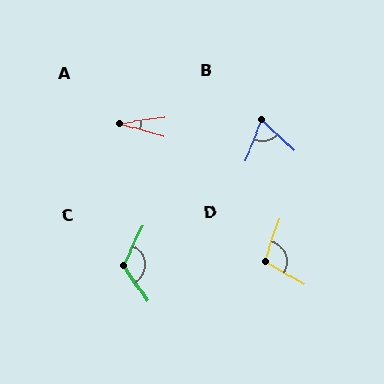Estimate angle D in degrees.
Approximately 100 degrees.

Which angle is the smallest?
A, at approximately 24 degrees.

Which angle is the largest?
C, at approximately 118 degrees.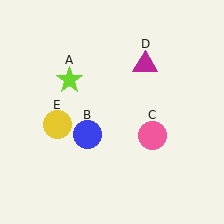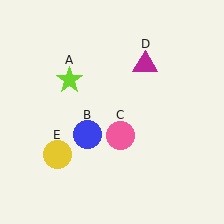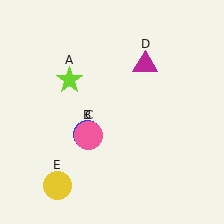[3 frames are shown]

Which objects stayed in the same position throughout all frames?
Lime star (object A) and blue circle (object B) and magenta triangle (object D) remained stationary.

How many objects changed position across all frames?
2 objects changed position: pink circle (object C), yellow circle (object E).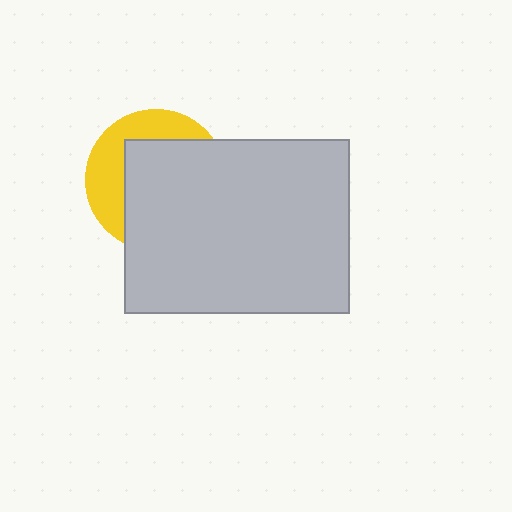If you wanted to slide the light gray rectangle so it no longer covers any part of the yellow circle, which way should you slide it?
Slide it toward the lower-right — that is the most direct way to separate the two shapes.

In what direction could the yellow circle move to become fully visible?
The yellow circle could move toward the upper-left. That would shift it out from behind the light gray rectangle entirely.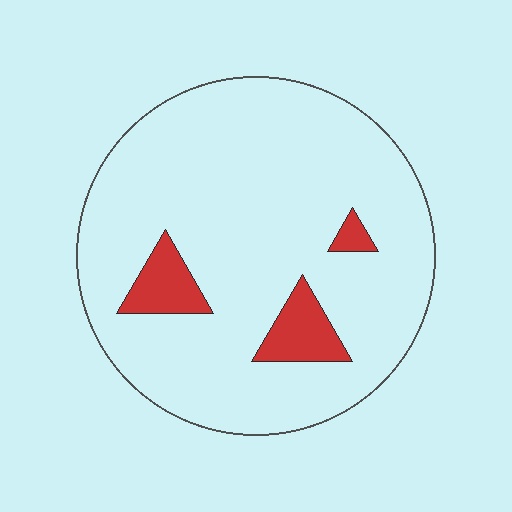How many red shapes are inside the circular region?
3.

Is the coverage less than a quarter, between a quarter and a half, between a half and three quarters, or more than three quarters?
Less than a quarter.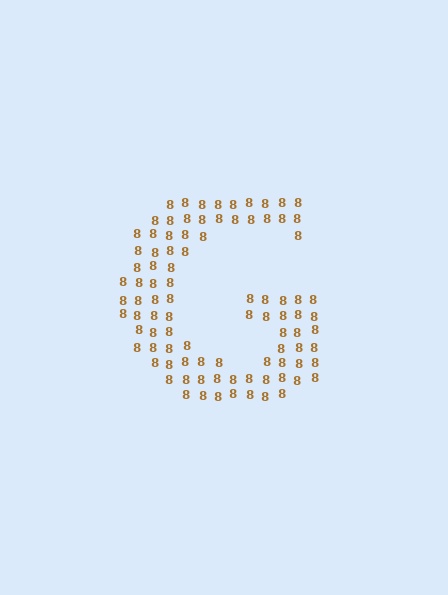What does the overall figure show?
The overall figure shows the letter G.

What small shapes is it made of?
It is made of small digit 8's.